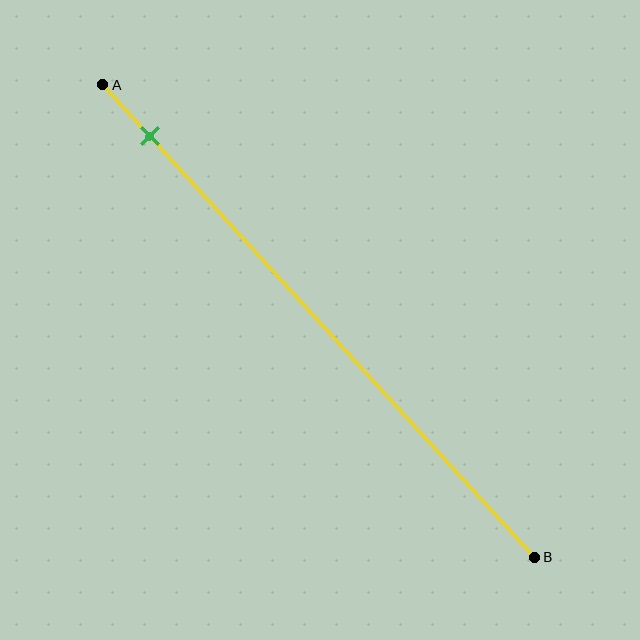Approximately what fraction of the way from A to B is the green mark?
The green mark is approximately 10% of the way from A to B.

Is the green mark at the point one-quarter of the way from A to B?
No, the mark is at about 10% from A, not at the 25% one-quarter point.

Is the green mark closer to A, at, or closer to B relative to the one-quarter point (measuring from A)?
The green mark is closer to point A than the one-quarter point of segment AB.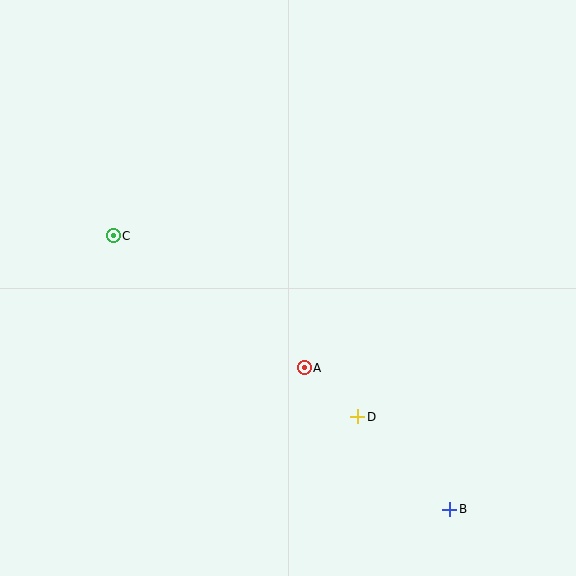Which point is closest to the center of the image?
Point A at (304, 368) is closest to the center.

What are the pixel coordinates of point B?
Point B is at (450, 509).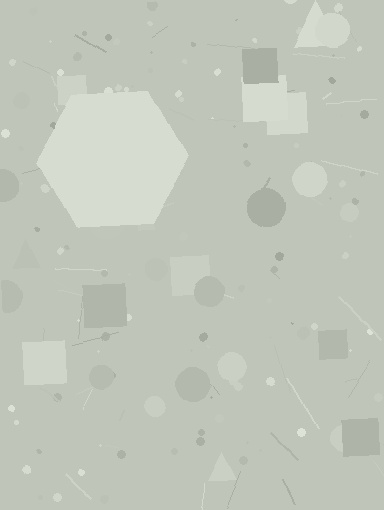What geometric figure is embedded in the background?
A hexagon is embedded in the background.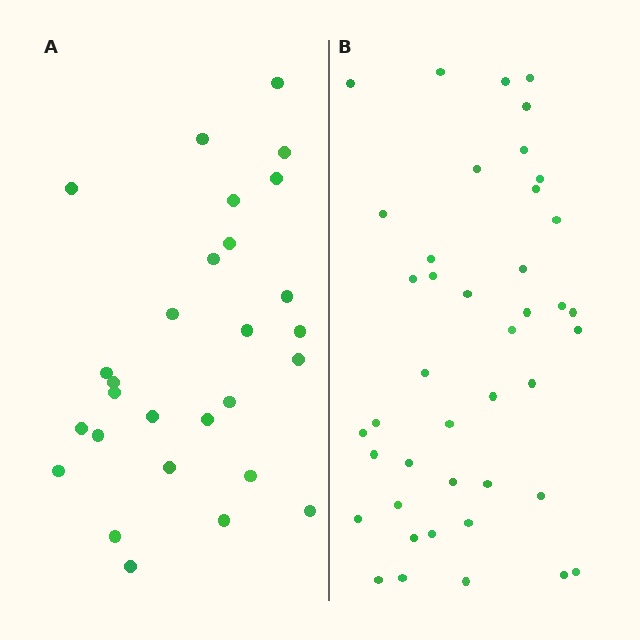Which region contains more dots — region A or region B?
Region B (the right region) has more dots.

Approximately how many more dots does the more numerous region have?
Region B has approximately 15 more dots than region A.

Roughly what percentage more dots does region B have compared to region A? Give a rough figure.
About 50% more.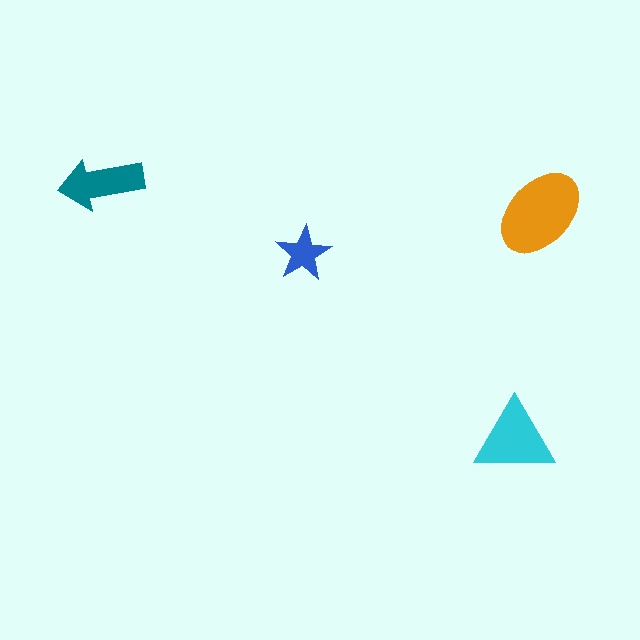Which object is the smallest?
The blue star.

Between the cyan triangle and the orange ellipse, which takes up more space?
The orange ellipse.